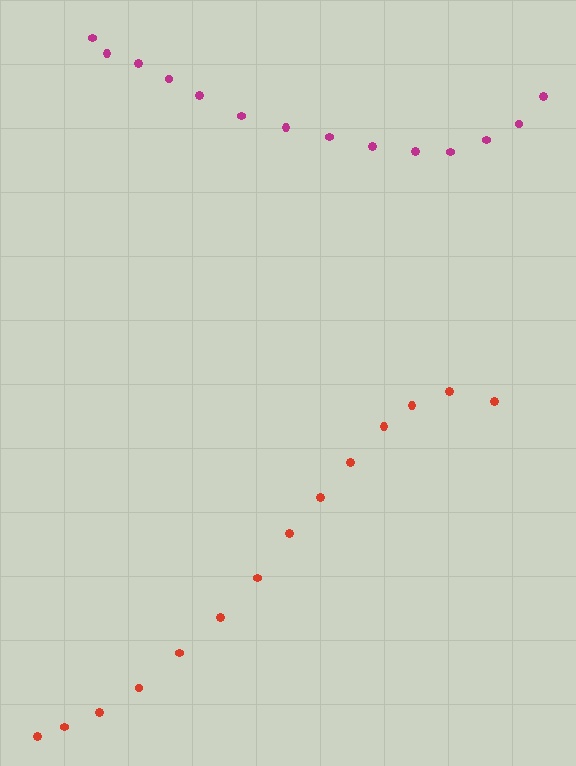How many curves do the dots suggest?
There are 2 distinct paths.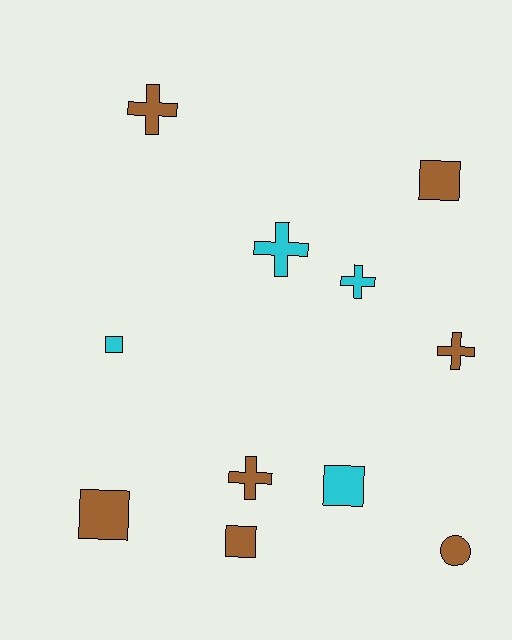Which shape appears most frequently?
Square, with 5 objects.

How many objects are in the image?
There are 11 objects.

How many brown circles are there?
There is 1 brown circle.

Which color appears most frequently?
Brown, with 7 objects.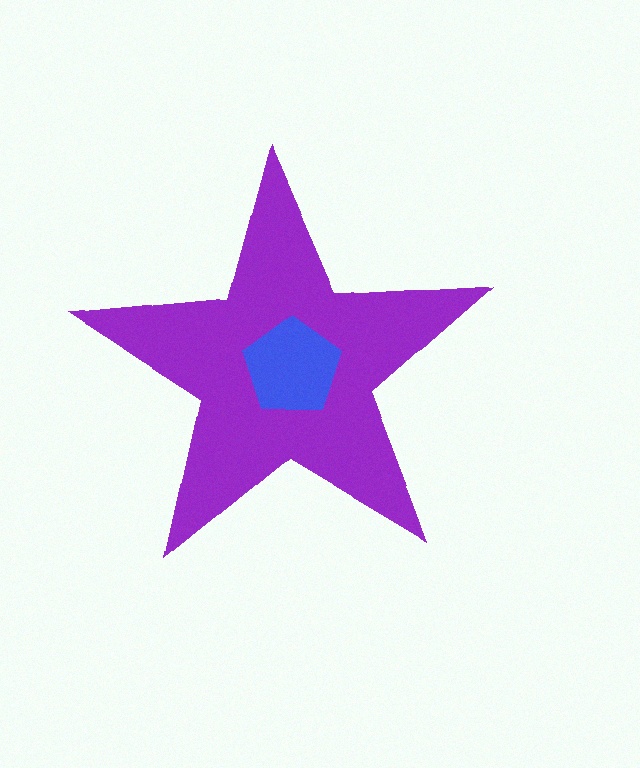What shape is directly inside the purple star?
The blue pentagon.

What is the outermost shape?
The purple star.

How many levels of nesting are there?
2.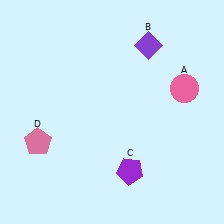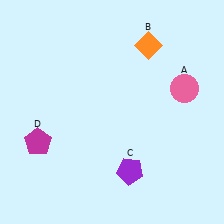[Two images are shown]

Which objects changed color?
B changed from purple to orange. D changed from pink to magenta.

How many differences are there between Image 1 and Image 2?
There are 2 differences between the two images.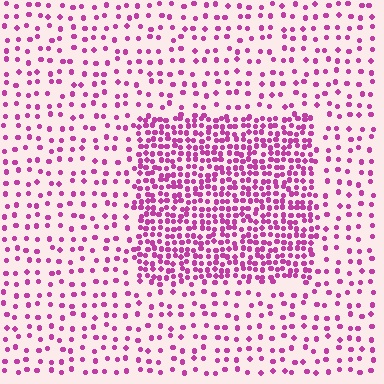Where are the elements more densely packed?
The elements are more densely packed inside the rectangle boundary.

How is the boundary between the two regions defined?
The boundary is defined by a change in element density (approximately 2.6x ratio). All elements are the same color, size, and shape.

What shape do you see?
I see a rectangle.